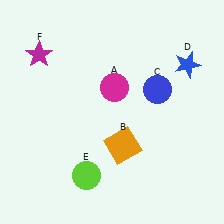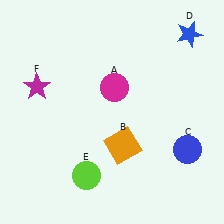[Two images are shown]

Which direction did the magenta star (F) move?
The magenta star (F) moved down.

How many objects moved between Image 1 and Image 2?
3 objects moved between the two images.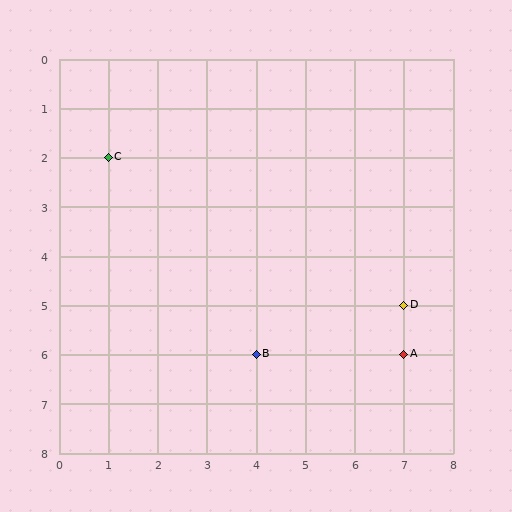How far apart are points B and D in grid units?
Points B and D are 3 columns and 1 row apart (about 3.2 grid units diagonally).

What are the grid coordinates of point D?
Point D is at grid coordinates (7, 5).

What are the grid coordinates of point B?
Point B is at grid coordinates (4, 6).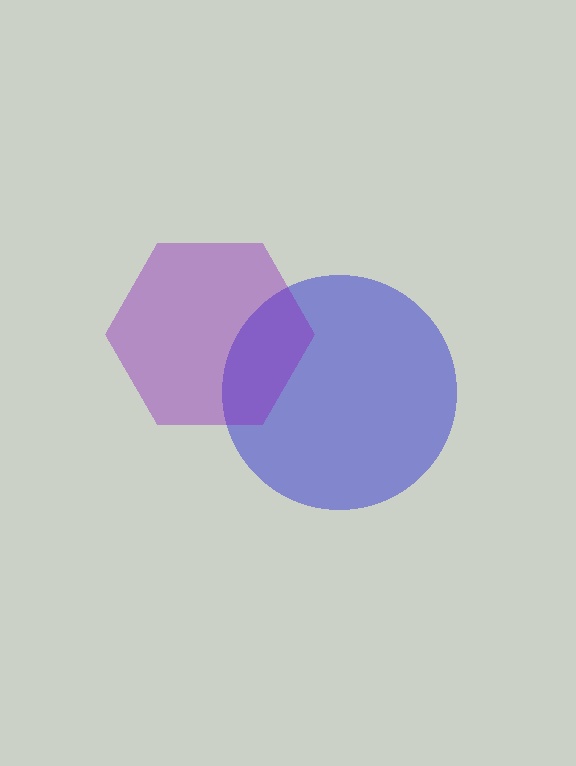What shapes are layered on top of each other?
The layered shapes are: a blue circle, a purple hexagon.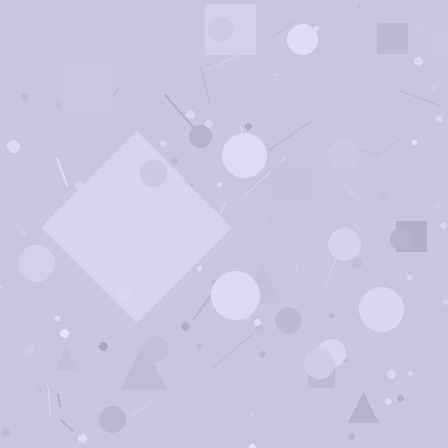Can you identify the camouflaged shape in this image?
The camouflaged shape is a diamond.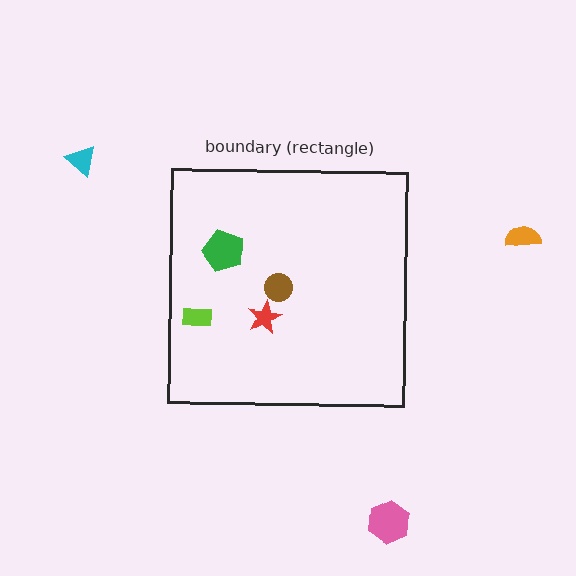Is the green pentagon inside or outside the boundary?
Inside.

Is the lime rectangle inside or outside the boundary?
Inside.